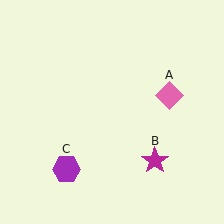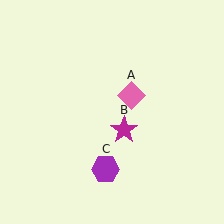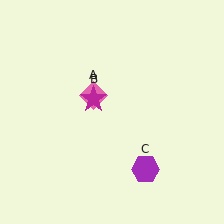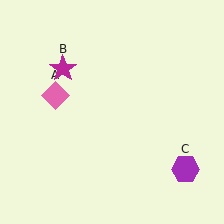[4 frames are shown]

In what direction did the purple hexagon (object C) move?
The purple hexagon (object C) moved right.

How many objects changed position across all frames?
3 objects changed position: pink diamond (object A), magenta star (object B), purple hexagon (object C).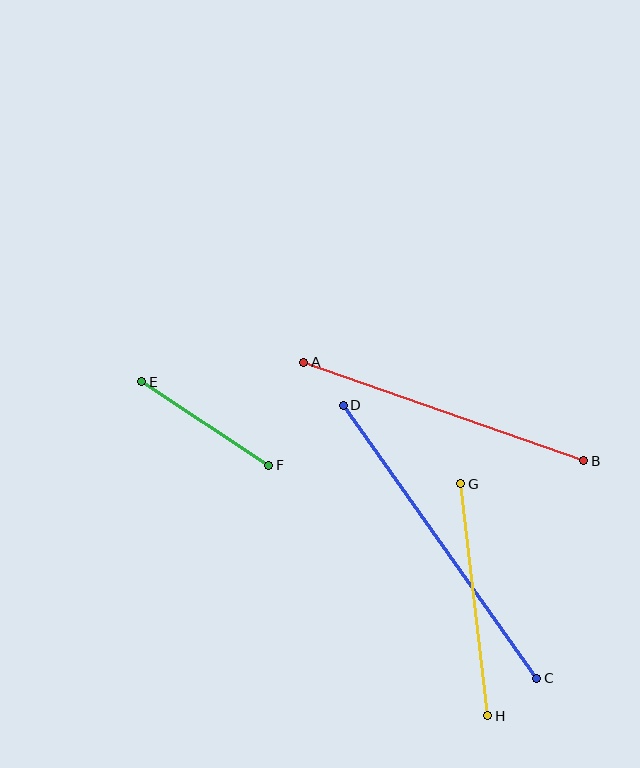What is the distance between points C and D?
The distance is approximately 335 pixels.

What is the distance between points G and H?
The distance is approximately 234 pixels.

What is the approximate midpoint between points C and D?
The midpoint is at approximately (440, 542) pixels.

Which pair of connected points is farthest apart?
Points C and D are farthest apart.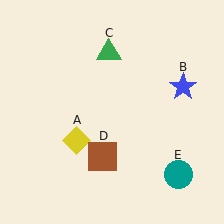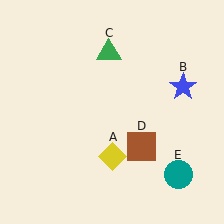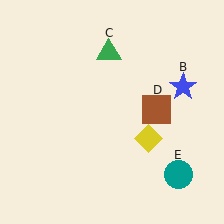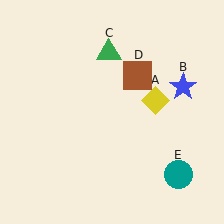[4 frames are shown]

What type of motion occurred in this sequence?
The yellow diamond (object A), brown square (object D) rotated counterclockwise around the center of the scene.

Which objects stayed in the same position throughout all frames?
Blue star (object B) and green triangle (object C) and teal circle (object E) remained stationary.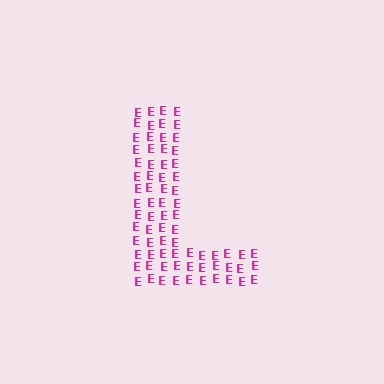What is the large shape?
The large shape is the letter L.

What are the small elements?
The small elements are letter E's.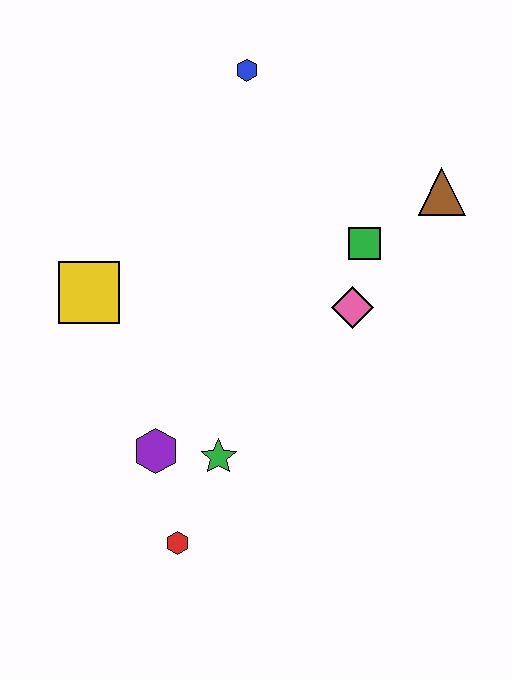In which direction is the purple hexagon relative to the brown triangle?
The purple hexagon is to the left of the brown triangle.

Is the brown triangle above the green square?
Yes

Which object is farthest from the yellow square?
The brown triangle is farthest from the yellow square.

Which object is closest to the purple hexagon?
The green star is closest to the purple hexagon.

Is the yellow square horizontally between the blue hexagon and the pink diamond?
No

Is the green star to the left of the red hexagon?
No